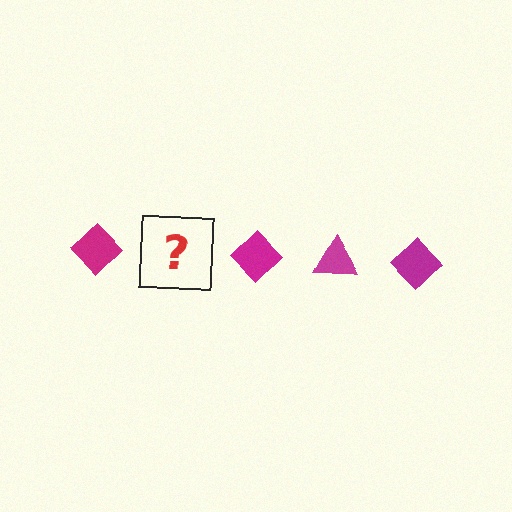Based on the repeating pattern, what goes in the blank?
The blank should be a magenta triangle.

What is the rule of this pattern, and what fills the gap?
The rule is that the pattern cycles through diamond, triangle shapes in magenta. The gap should be filled with a magenta triangle.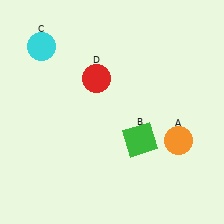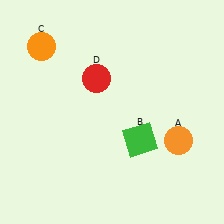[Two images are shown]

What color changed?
The circle (C) changed from cyan in Image 1 to orange in Image 2.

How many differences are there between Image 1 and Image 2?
There is 1 difference between the two images.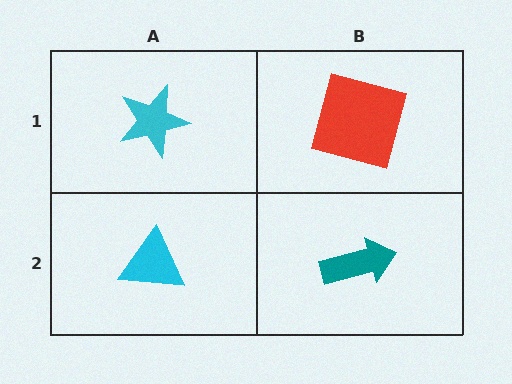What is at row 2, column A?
A cyan triangle.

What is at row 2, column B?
A teal arrow.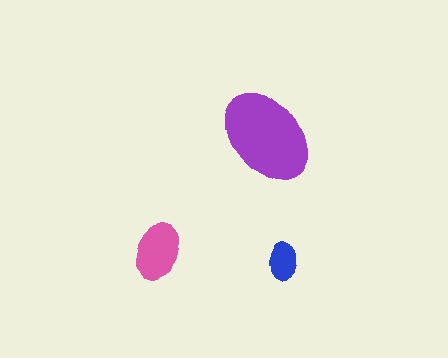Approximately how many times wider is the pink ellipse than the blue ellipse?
About 1.5 times wider.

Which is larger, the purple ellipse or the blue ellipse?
The purple one.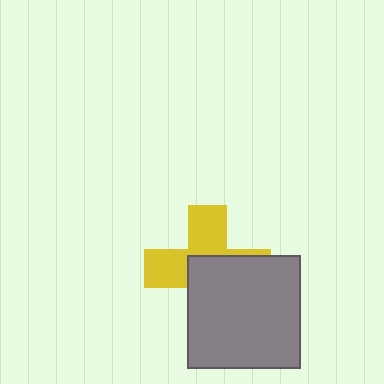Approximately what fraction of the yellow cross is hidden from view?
Roughly 53% of the yellow cross is hidden behind the gray square.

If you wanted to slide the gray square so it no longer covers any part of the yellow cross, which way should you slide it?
Slide it toward the lower-right — that is the most direct way to separate the two shapes.